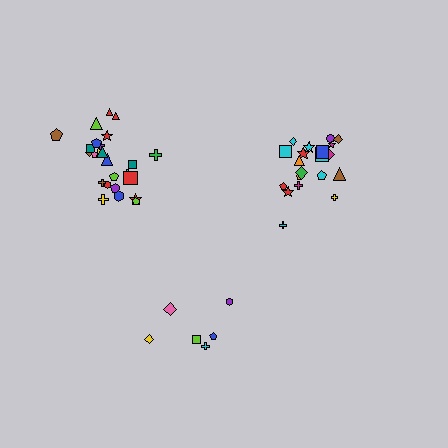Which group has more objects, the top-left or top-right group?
The top-left group.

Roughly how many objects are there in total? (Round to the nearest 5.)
Roughly 55 objects in total.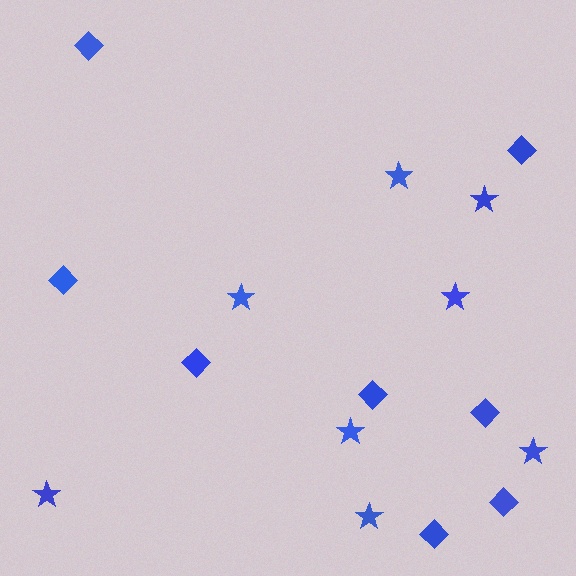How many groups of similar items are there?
There are 2 groups: one group of stars (8) and one group of diamonds (8).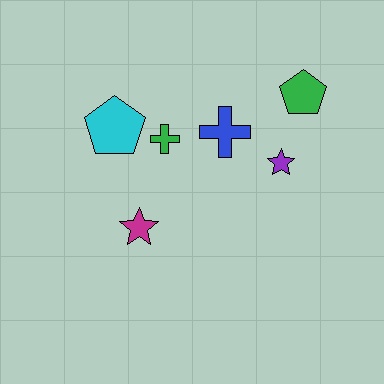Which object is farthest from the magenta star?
The green pentagon is farthest from the magenta star.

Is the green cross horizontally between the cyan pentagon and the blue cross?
Yes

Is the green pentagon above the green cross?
Yes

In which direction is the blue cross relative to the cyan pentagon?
The blue cross is to the right of the cyan pentagon.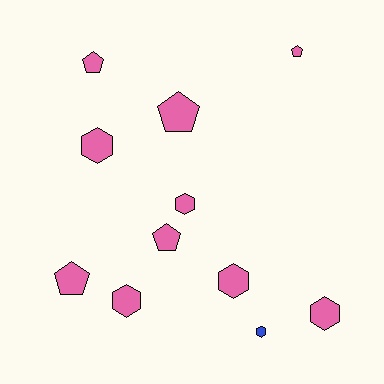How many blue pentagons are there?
There are no blue pentagons.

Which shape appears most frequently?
Hexagon, with 6 objects.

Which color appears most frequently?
Pink, with 10 objects.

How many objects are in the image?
There are 11 objects.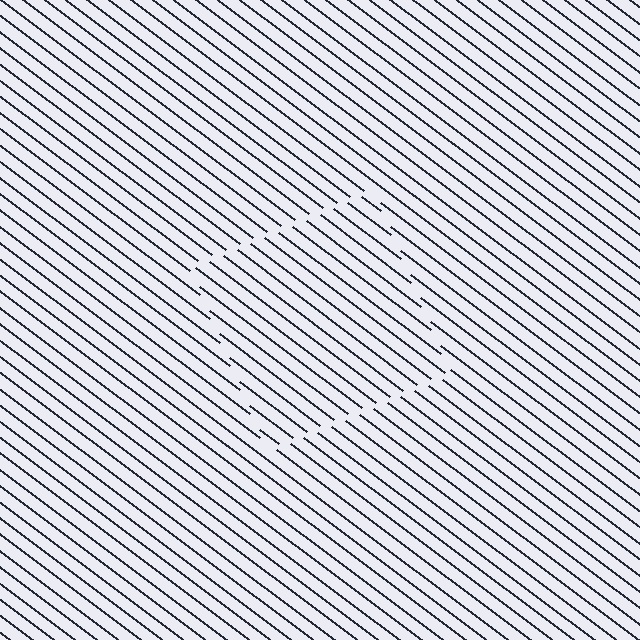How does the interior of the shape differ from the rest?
The interior of the shape contains the same grating, shifted by half a period — the contour is defined by the phase discontinuity where line-ends from the inner and outer gratings abut.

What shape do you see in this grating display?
An illusory square. The interior of the shape contains the same grating, shifted by half a period — the contour is defined by the phase discontinuity where line-ends from the inner and outer gratings abut.